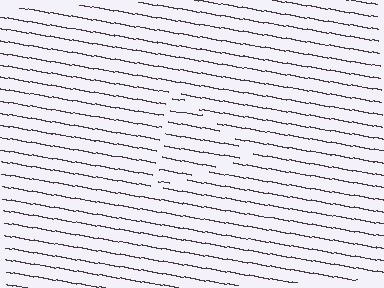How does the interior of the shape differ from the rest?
The interior of the shape contains the same grating, shifted by half a period — the contour is defined by the phase discontinuity where line-ends from the inner and outer gratings abut.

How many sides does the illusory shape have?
3 sides — the line-ends trace a triangle.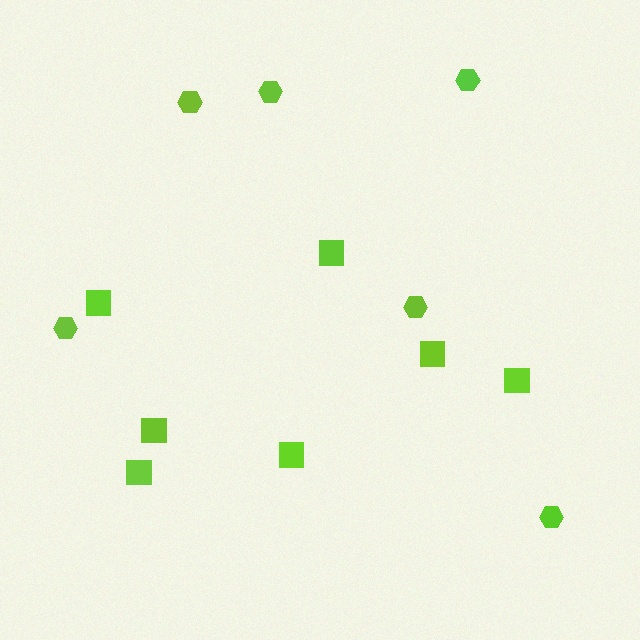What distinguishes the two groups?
There are 2 groups: one group of squares (7) and one group of hexagons (6).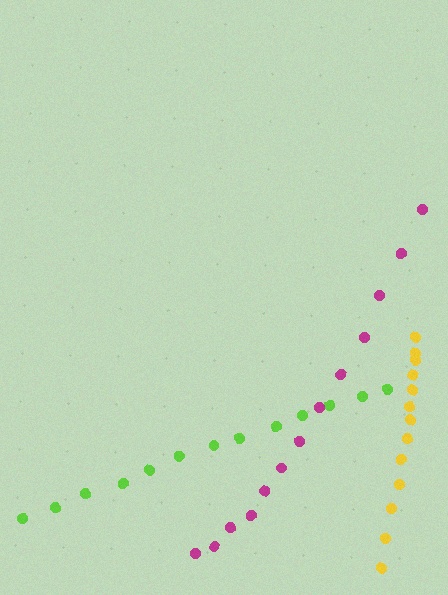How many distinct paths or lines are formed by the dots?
There are 3 distinct paths.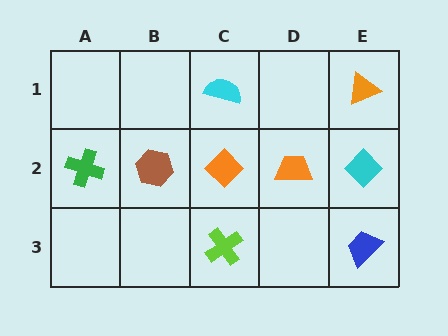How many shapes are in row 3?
2 shapes.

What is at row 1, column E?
An orange triangle.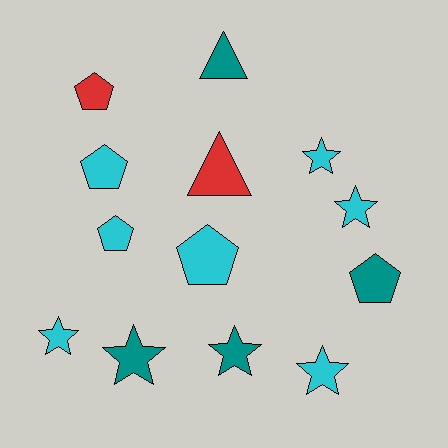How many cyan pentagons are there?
There are 3 cyan pentagons.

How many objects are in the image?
There are 13 objects.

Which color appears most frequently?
Cyan, with 7 objects.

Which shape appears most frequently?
Star, with 6 objects.